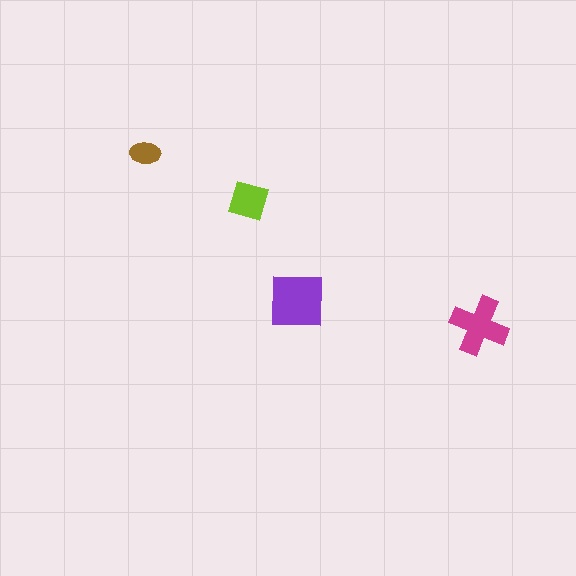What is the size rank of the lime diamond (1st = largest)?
3rd.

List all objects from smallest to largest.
The brown ellipse, the lime diamond, the magenta cross, the purple square.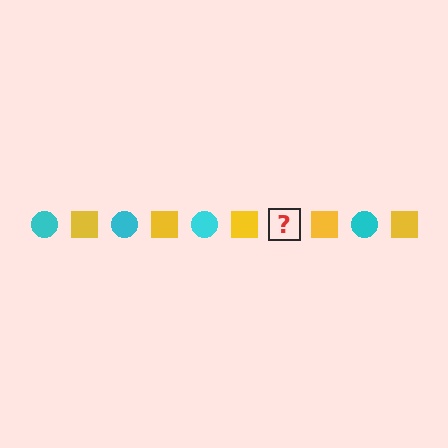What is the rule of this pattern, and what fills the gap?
The rule is that the pattern alternates between cyan circle and yellow square. The gap should be filled with a cyan circle.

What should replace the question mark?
The question mark should be replaced with a cyan circle.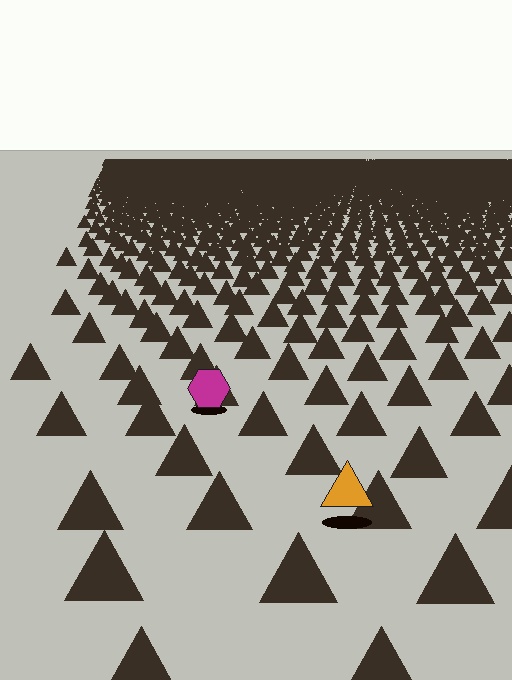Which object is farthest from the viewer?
The magenta hexagon is farthest from the viewer. It appears smaller and the ground texture around it is denser.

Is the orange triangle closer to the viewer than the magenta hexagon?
Yes. The orange triangle is closer — you can tell from the texture gradient: the ground texture is coarser near it.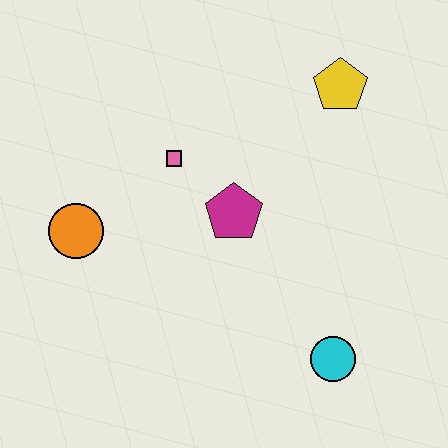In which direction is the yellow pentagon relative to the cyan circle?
The yellow pentagon is above the cyan circle.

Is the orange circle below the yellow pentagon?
Yes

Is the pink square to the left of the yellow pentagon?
Yes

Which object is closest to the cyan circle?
The magenta pentagon is closest to the cyan circle.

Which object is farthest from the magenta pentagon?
The cyan circle is farthest from the magenta pentagon.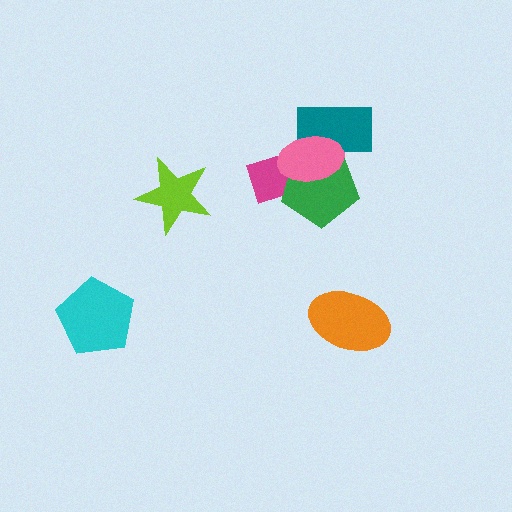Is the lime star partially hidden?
No, no other shape covers it.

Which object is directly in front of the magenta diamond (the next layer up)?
The green pentagon is directly in front of the magenta diamond.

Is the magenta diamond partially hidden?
Yes, it is partially covered by another shape.